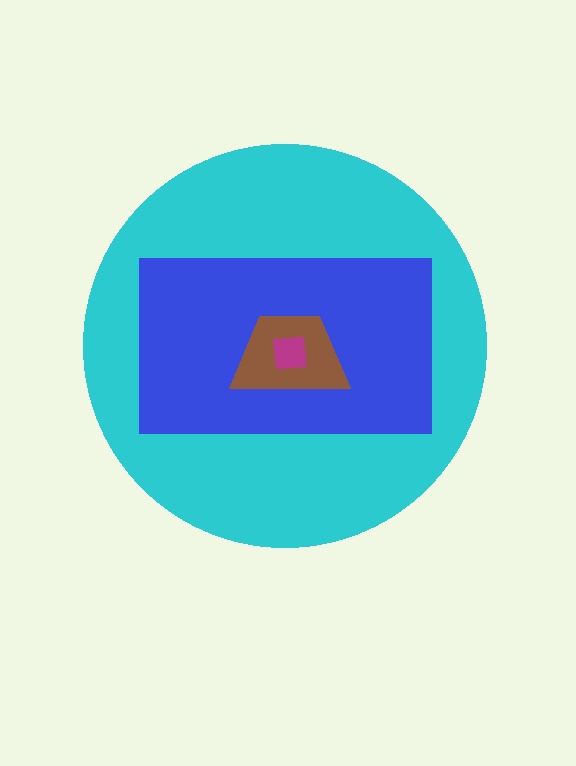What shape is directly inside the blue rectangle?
The brown trapezoid.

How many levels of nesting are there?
4.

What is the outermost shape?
The cyan circle.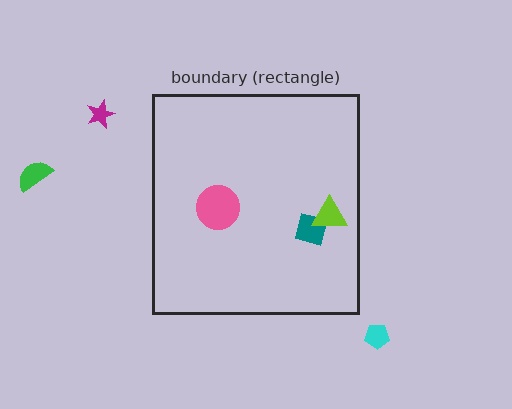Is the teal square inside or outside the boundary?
Inside.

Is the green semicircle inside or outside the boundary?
Outside.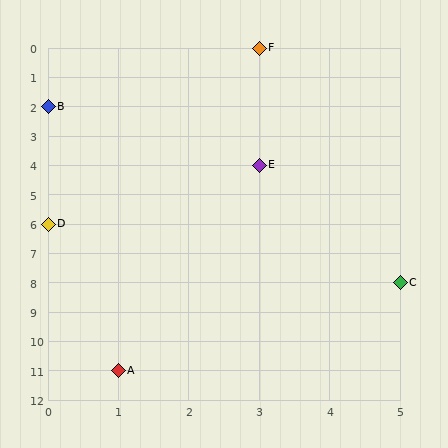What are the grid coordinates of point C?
Point C is at grid coordinates (5, 8).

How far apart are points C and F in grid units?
Points C and F are 2 columns and 8 rows apart (about 8.2 grid units diagonally).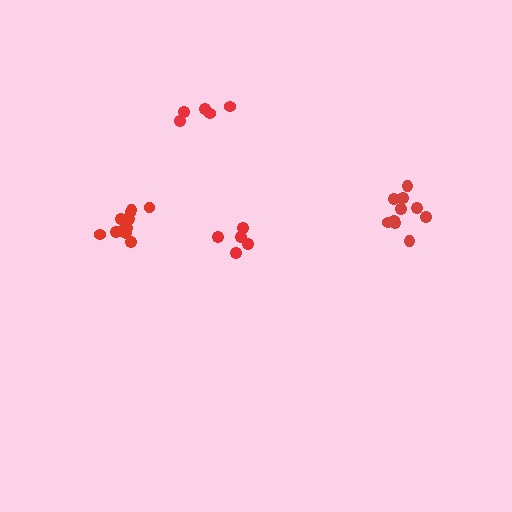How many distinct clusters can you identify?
There are 4 distinct clusters.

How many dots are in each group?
Group 1: 5 dots, Group 2: 11 dots, Group 3: 10 dots, Group 4: 5 dots (31 total).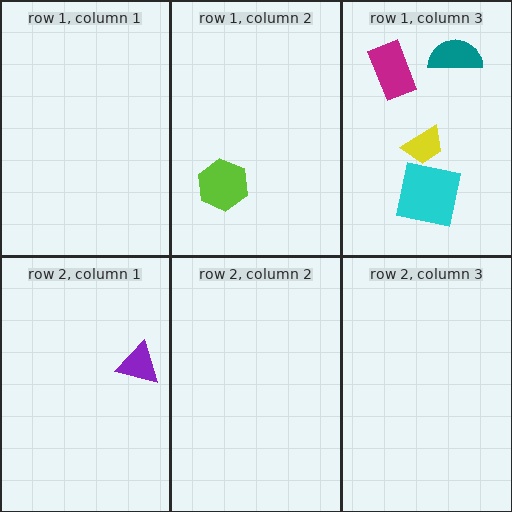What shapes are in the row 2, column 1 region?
The purple triangle.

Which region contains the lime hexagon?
The row 1, column 2 region.